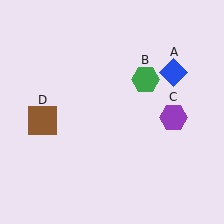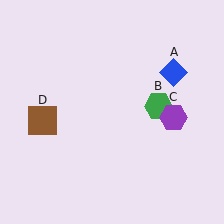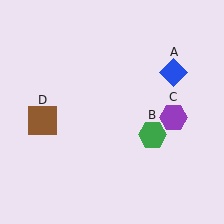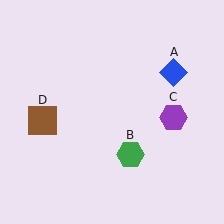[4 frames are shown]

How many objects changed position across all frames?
1 object changed position: green hexagon (object B).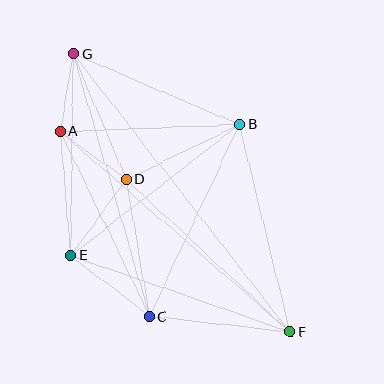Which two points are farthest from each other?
Points F and G are farthest from each other.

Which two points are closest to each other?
Points A and G are closest to each other.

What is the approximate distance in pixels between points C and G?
The distance between C and G is approximately 274 pixels.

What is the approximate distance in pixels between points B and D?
The distance between B and D is approximately 126 pixels.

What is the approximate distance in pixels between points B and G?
The distance between B and G is approximately 181 pixels.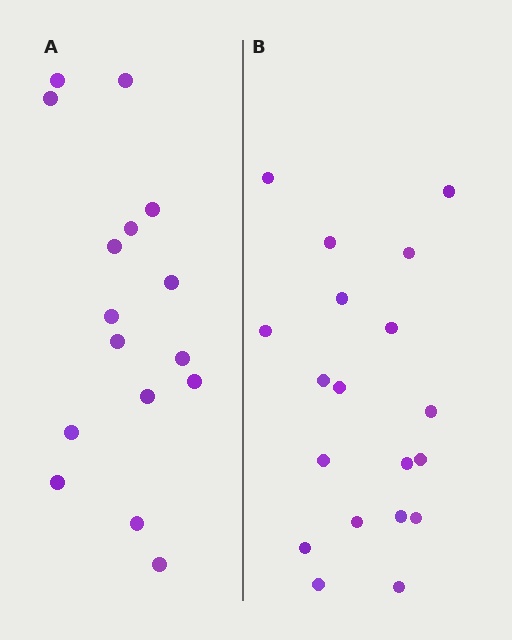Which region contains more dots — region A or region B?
Region B (the right region) has more dots.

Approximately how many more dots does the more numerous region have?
Region B has just a few more — roughly 2 or 3 more dots than region A.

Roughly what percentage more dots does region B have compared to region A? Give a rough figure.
About 20% more.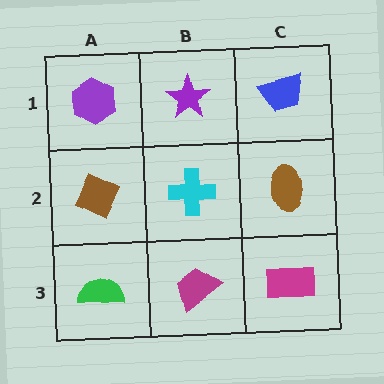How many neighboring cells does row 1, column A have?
2.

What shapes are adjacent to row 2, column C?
A blue trapezoid (row 1, column C), a magenta rectangle (row 3, column C), a cyan cross (row 2, column B).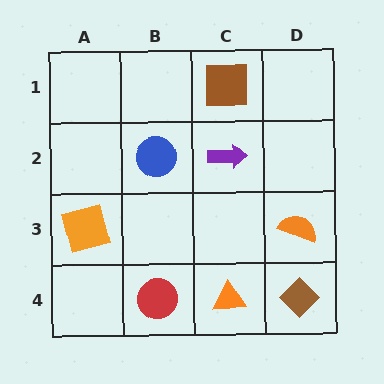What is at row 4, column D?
A brown diamond.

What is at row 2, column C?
A purple arrow.